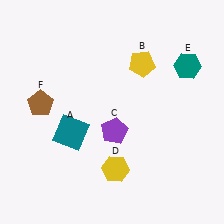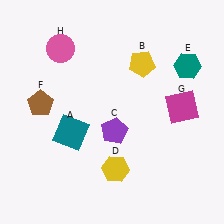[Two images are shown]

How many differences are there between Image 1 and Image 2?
There are 2 differences between the two images.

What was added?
A magenta square (G), a pink circle (H) were added in Image 2.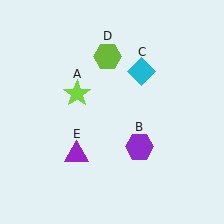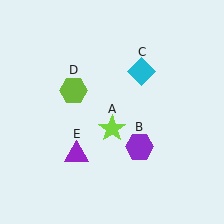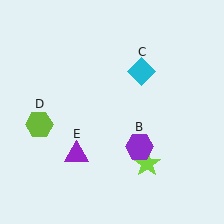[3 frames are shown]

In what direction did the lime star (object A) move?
The lime star (object A) moved down and to the right.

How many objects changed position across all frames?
2 objects changed position: lime star (object A), lime hexagon (object D).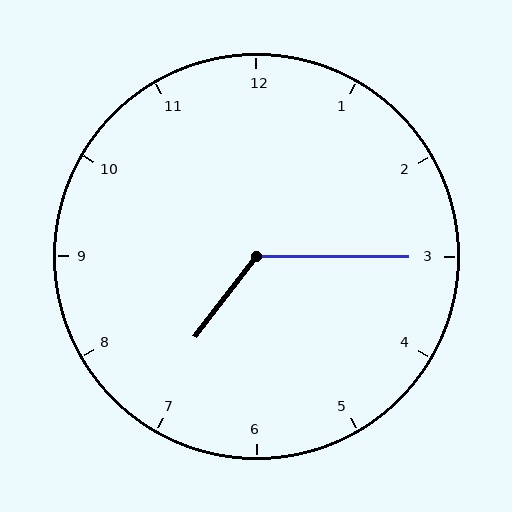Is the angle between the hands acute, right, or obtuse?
It is obtuse.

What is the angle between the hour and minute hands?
Approximately 128 degrees.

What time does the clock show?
7:15.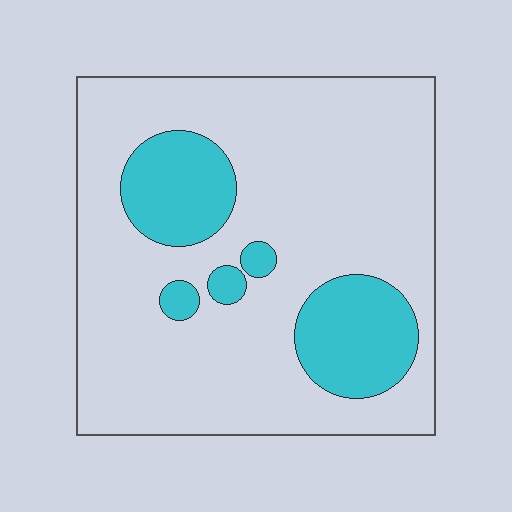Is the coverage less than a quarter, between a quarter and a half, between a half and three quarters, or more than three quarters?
Less than a quarter.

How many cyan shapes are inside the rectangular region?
5.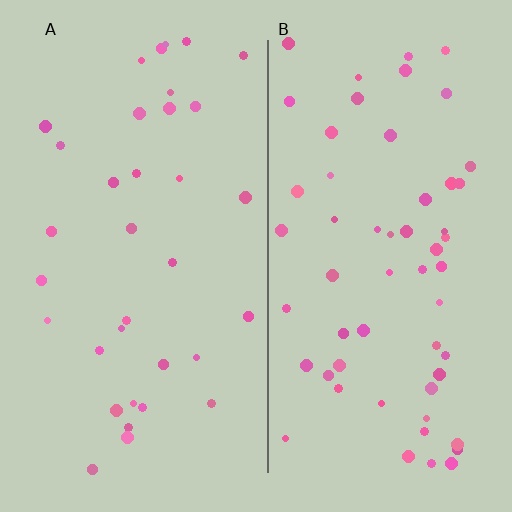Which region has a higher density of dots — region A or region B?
B (the right).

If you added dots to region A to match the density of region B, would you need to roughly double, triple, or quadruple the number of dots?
Approximately double.